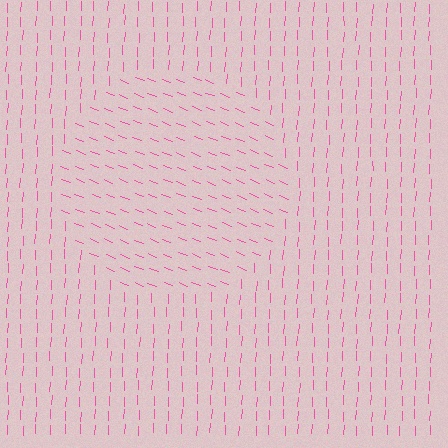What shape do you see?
I see a circle.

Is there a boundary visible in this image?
Yes, there is a texture boundary formed by a change in line orientation.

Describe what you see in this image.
The image is filled with small pink line segments. A circle region in the image has lines oriented differently from the surrounding lines, creating a visible texture boundary.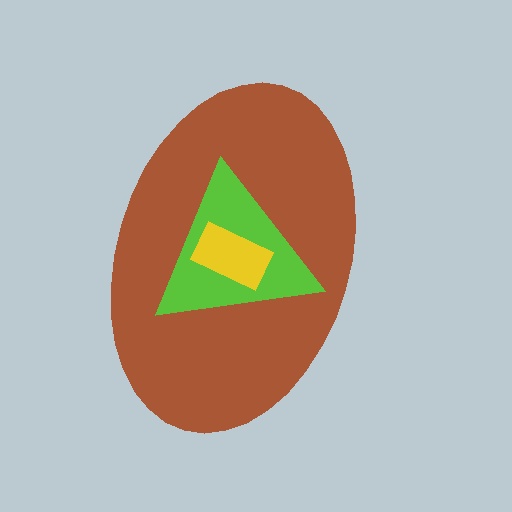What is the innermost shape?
The yellow rectangle.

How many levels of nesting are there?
3.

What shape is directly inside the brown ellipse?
The lime triangle.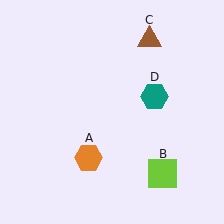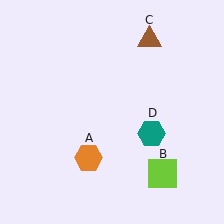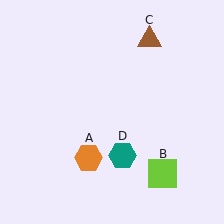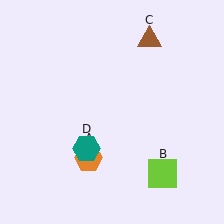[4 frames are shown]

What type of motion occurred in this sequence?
The teal hexagon (object D) rotated clockwise around the center of the scene.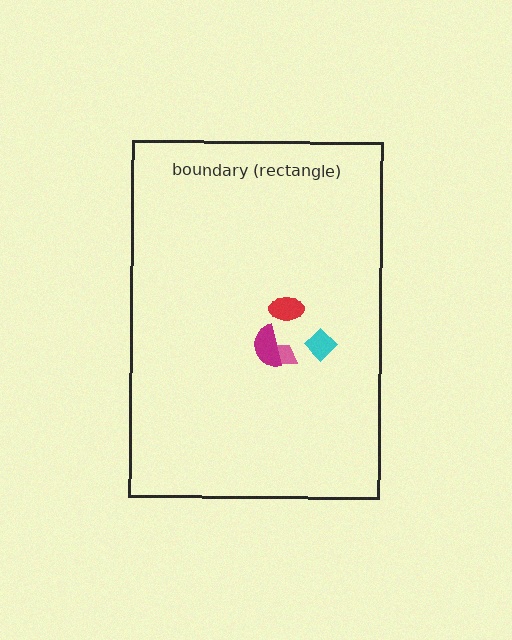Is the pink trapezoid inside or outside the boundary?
Inside.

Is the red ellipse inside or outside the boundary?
Inside.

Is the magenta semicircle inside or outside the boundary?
Inside.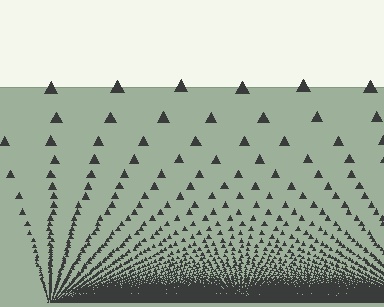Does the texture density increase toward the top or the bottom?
Density increases toward the bottom.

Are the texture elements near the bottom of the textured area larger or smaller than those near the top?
Smaller. The gradient is inverted — elements near the bottom are smaller and denser.